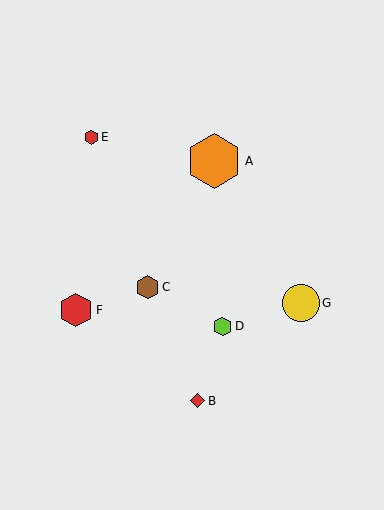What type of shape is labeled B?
Shape B is a red diamond.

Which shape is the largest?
The orange hexagon (labeled A) is the largest.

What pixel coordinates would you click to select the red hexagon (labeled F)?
Click at (76, 310) to select the red hexagon F.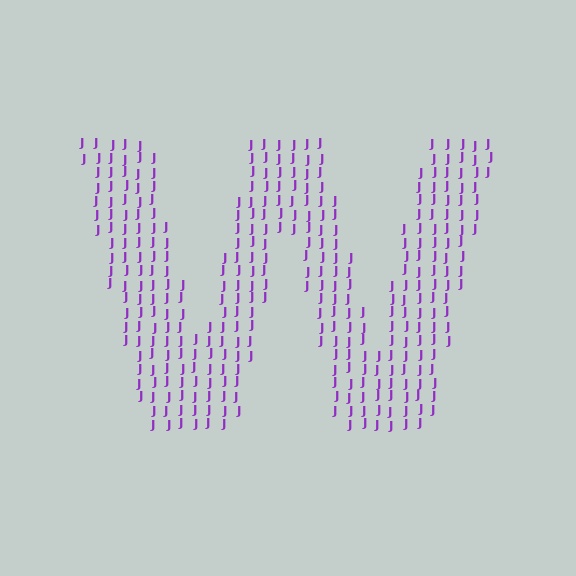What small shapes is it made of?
It is made of small letter J's.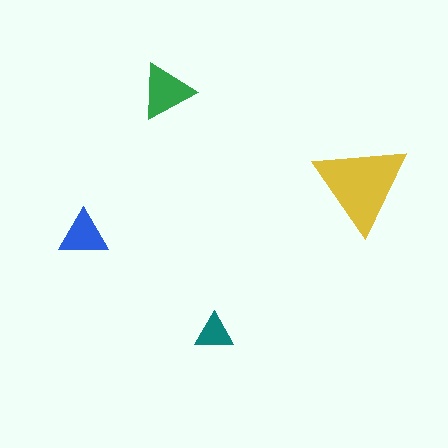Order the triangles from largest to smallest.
the yellow one, the green one, the blue one, the teal one.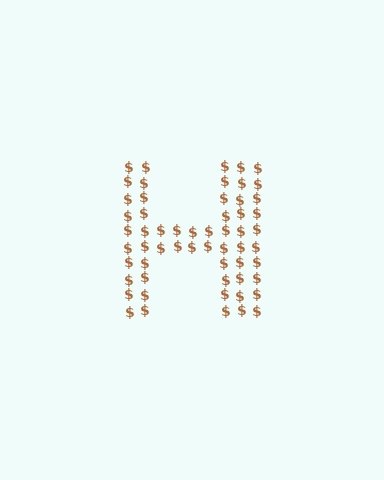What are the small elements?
The small elements are dollar signs.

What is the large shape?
The large shape is the letter H.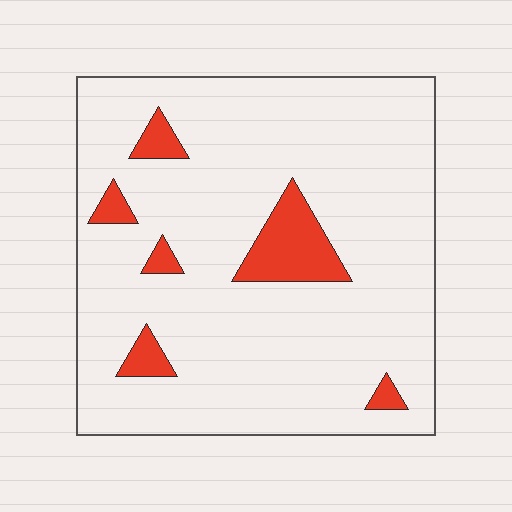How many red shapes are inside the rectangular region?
6.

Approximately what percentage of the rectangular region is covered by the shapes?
Approximately 10%.